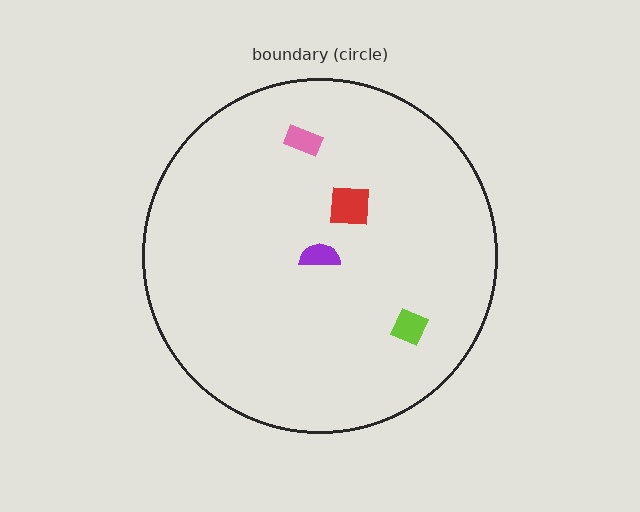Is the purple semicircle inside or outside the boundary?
Inside.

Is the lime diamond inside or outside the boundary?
Inside.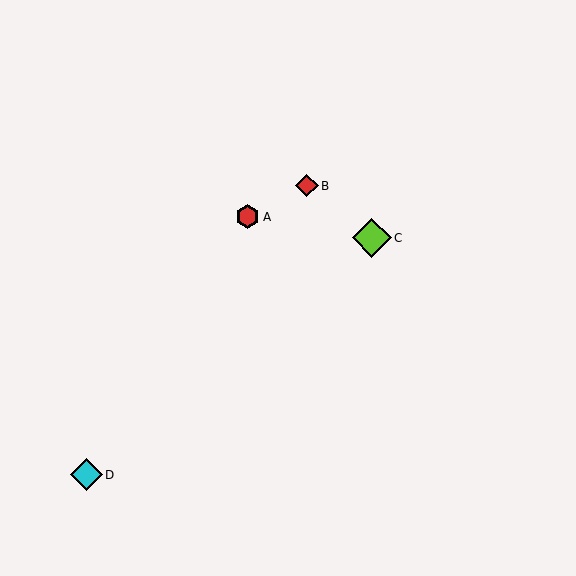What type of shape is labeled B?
Shape B is a red diamond.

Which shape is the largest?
The lime diamond (labeled C) is the largest.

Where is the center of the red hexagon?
The center of the red hexagon is at (247, 217).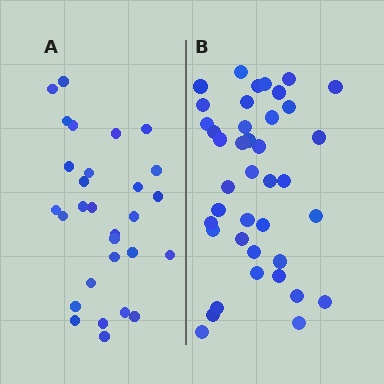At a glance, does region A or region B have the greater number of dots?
Region B (the right region) has more dots.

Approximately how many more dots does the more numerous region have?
Region B has roughly 12 or so more dots than region A.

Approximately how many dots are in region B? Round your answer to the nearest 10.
About 40 dots.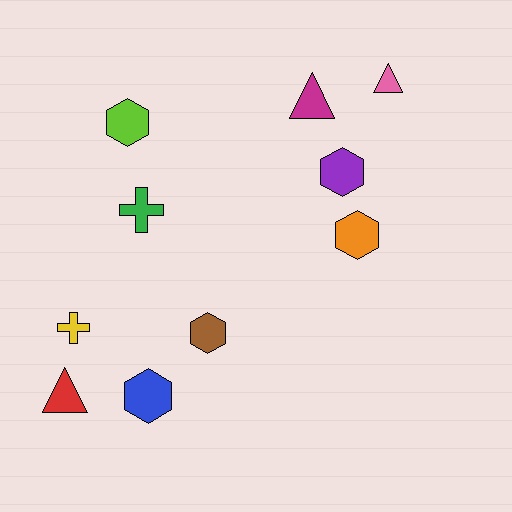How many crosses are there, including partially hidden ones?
There are 2 crosses.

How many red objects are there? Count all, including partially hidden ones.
There is 1 red object.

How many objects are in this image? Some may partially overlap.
There are 10 objects.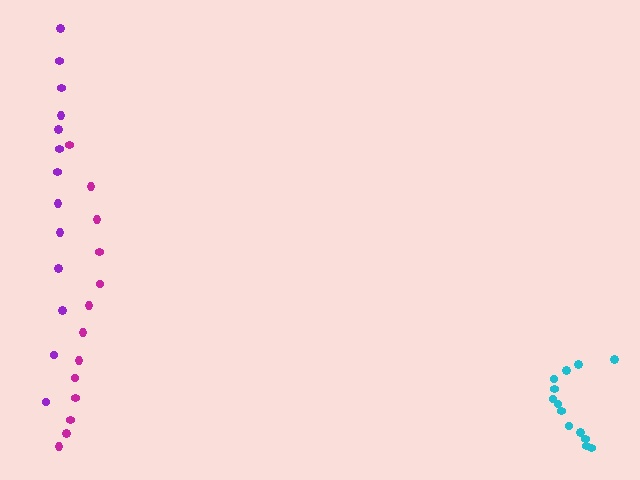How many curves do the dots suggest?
There are 3 distinct paths.